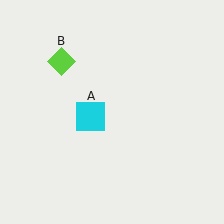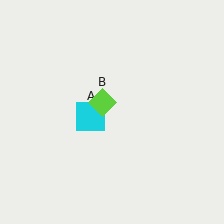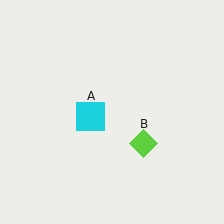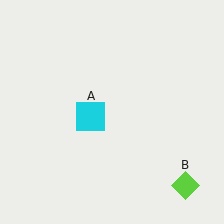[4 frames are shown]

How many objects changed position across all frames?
1 object changed position: lime diamond (object B).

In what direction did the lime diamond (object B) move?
The lime diamond (object B) moved down and to the right.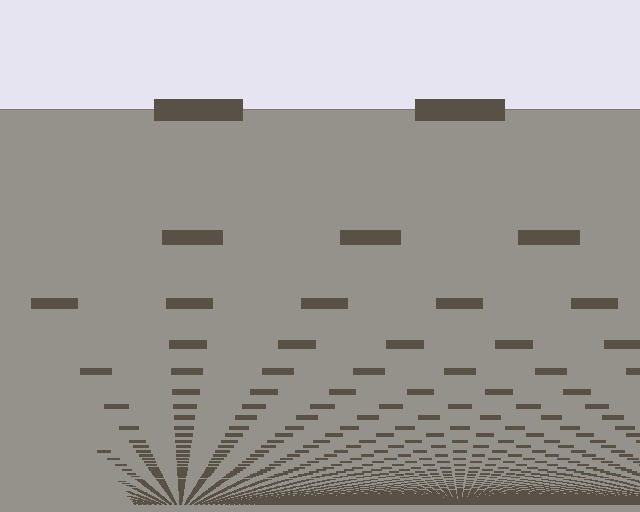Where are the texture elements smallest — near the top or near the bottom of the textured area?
Near the bottom.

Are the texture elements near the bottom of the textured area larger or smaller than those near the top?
Smaller. The gradient is inverted — elements near the bottom are smaller and denser.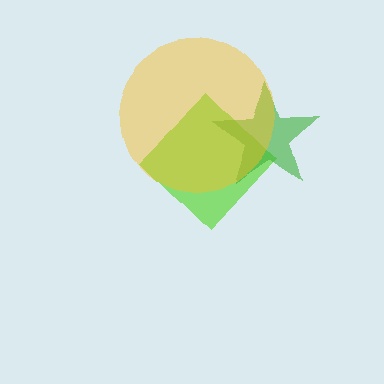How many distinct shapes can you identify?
There are 3 distinct shapes: a lime diamond, a green star, a yellow circle.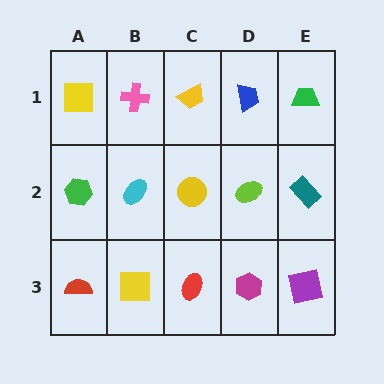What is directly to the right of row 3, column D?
A purple square.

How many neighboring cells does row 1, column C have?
3.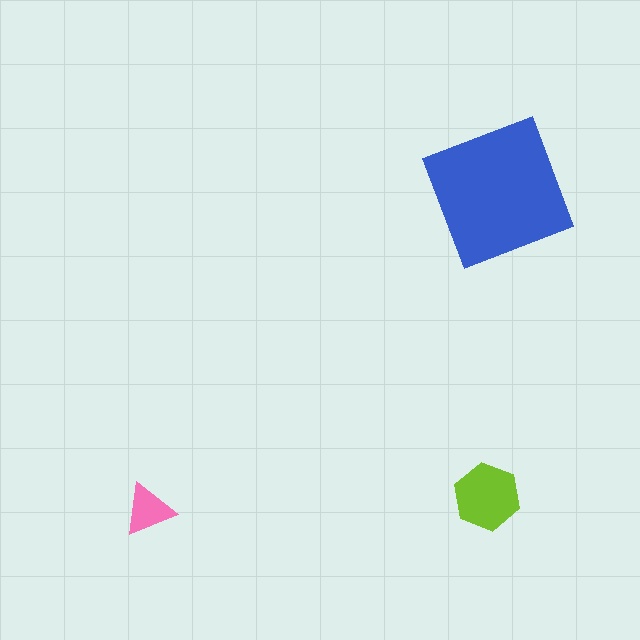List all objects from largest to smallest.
The blue square, the lime hexagon, the pink triangle.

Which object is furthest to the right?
The blue square is rightmost.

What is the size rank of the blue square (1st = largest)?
1st.